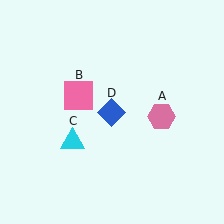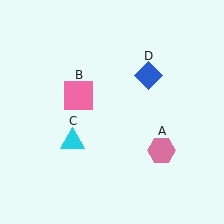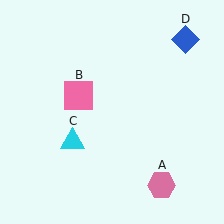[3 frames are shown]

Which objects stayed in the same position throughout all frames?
Pink square (object B) and cyan triangle (object C) remained stationary.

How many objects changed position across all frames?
2 objects changed position: pink hexagon (object A), blue diamond (object D).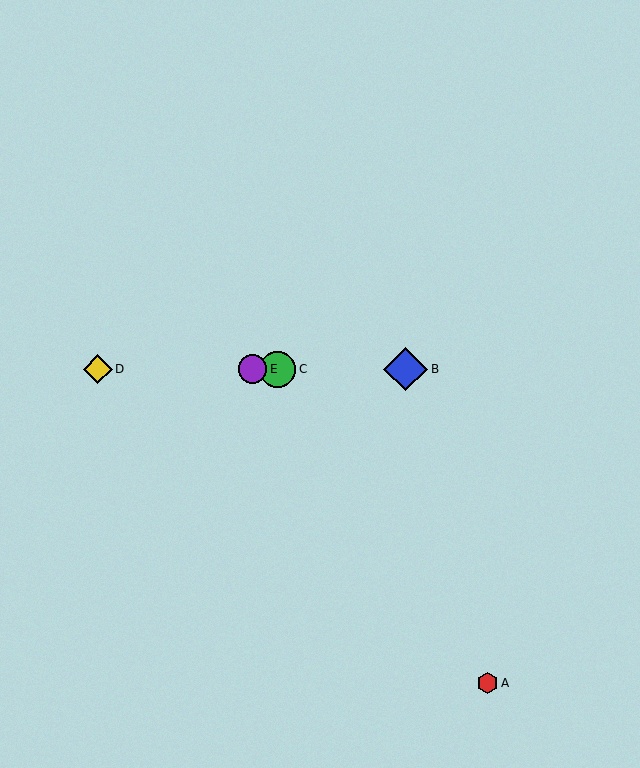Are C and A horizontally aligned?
No, C is at y≈369 and A is at y≈683.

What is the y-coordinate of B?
Object B is at y≈369.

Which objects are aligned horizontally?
Objects B, C, D, E are aligned horizontally.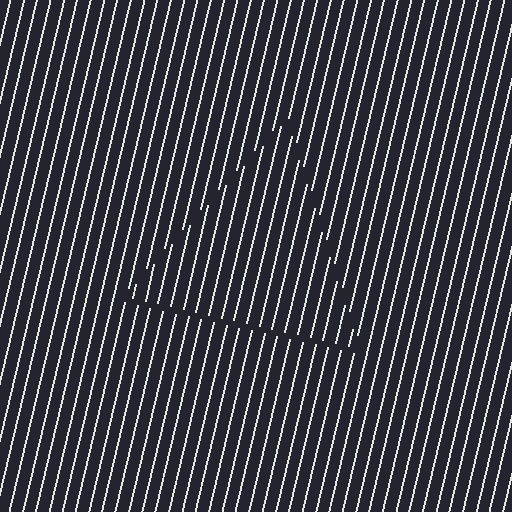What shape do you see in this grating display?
An illusory triangle. The interior of the shape contains the same grating, shifted by half a period — the contour is defined by the phase discontinuity where line-ends from the inner and outer gratings abut.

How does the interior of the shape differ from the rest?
The interior of the shape contains the same grating, shifted by half a period — the contour is defined by the phase discontinuity where line-ends from the inner and outer gratings abut.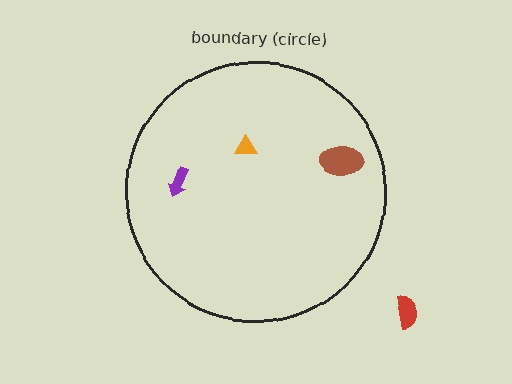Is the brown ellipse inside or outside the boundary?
Inside.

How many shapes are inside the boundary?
3 inside, 1 outside.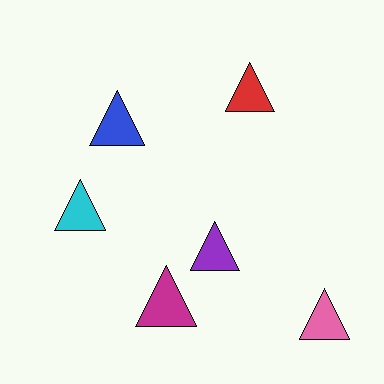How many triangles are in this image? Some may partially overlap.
There are 6 triangles.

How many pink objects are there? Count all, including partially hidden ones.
There is 1 pink object.